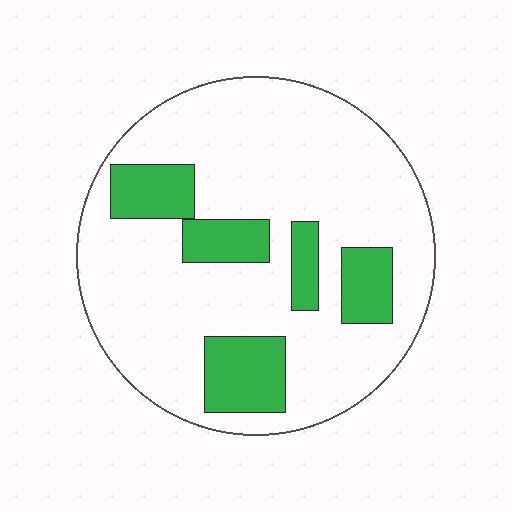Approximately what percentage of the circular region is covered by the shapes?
Approximately 20%.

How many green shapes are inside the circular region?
5.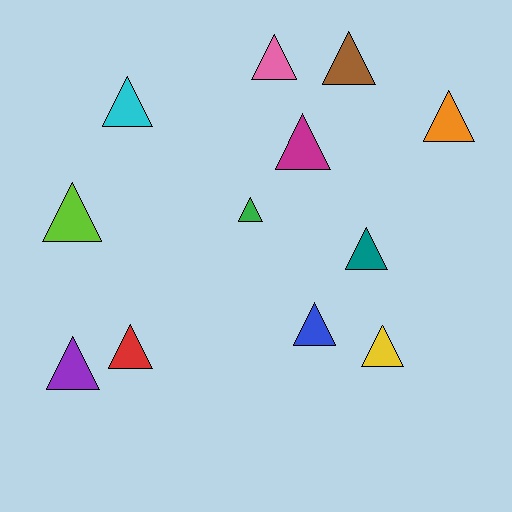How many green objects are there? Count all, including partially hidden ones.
There is 1 green object.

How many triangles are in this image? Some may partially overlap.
There are 12 triangles.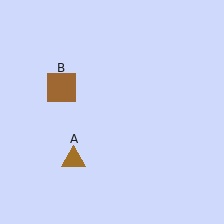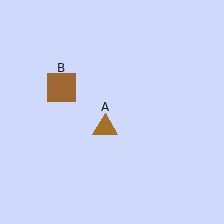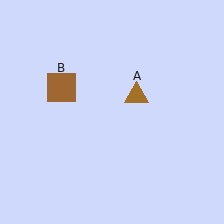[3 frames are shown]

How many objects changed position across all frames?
1 object changed position: brown triangle (object A).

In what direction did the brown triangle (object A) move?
The brown triangle (object A) moved up and to the right.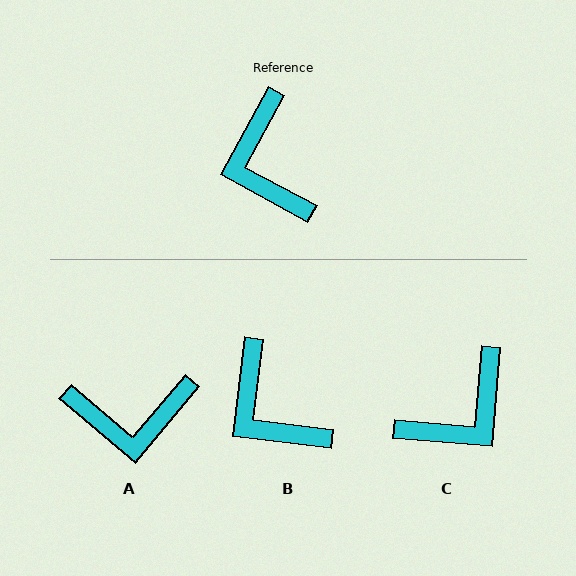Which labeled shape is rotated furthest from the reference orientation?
C, about 114 degrees away.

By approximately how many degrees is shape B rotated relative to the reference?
Approximately 21 degrees counter-clockwise.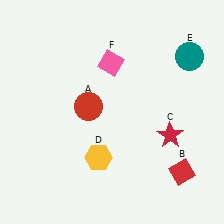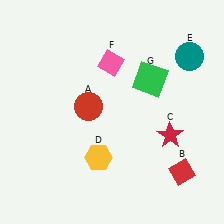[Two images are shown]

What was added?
A green square (G) was added in Image 2.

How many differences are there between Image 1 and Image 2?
There is 1 difference between the two images.